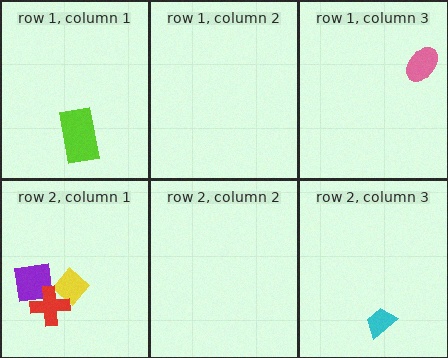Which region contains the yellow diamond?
The row 2, column 1 region.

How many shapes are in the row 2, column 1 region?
3.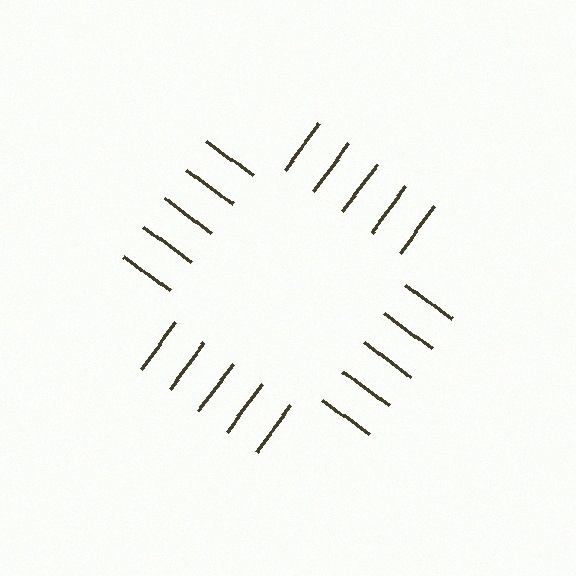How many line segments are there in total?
20 — 5 along each of the 4 edges.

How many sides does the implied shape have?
4 sides — the line-ends trace a square.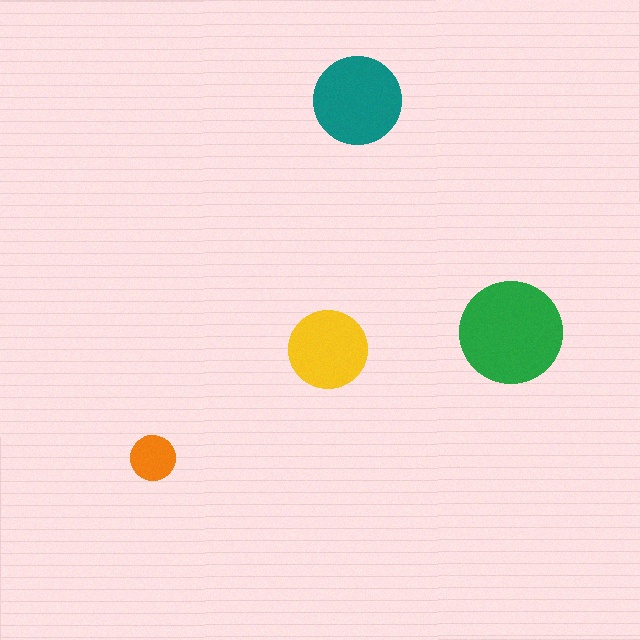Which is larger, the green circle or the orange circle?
The green one.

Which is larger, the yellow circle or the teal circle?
The teal one.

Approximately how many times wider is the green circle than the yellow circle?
About 1.5 times wider.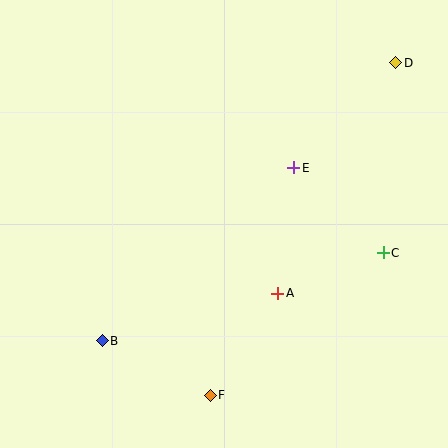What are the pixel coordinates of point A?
Point A is at (278, 293).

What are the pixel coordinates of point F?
Point F is at (210, 395).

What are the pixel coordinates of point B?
Point B is at (102, 341).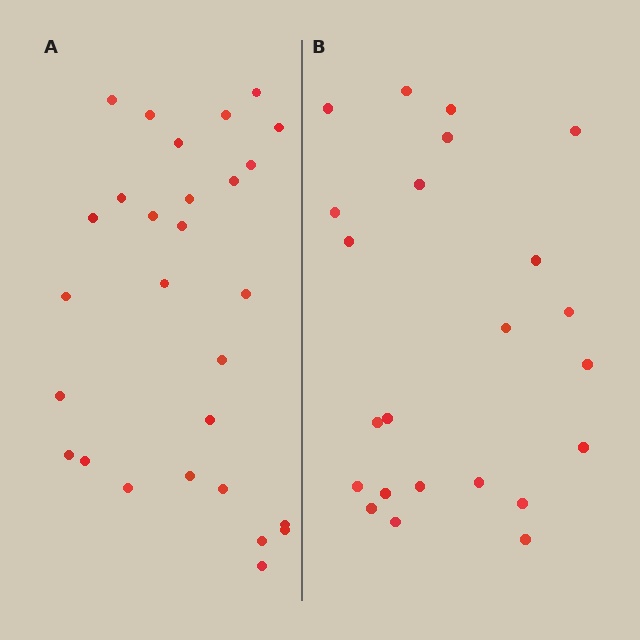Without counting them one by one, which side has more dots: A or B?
Region A (the left region) has more dots.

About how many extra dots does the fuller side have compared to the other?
Region A has about 5 more dots than region B.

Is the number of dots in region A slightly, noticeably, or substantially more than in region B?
Region A has only slightly more — the two regions are fairly close. The ratio is roughly 1.2 to 1.